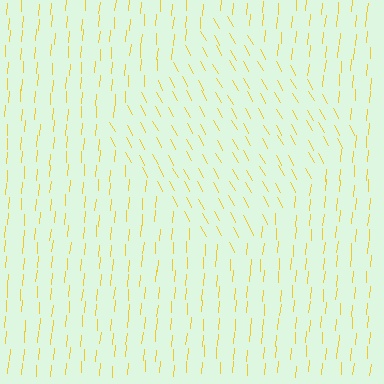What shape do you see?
I see a diamond.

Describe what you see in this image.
The image is filled with small yellow line segments. A diamond region in the image has lines oriented differently from the surrounding lines, creating a visible texture boundary.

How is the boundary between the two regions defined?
The boundary is defined purely by a change in line orientation (approximately 33 degrees difference). All lines are the same color and thickness.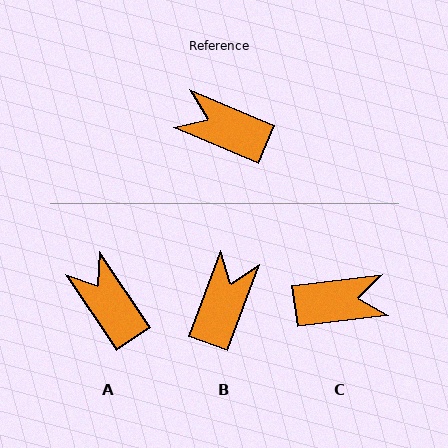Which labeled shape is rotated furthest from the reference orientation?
C, about 150 degrees away.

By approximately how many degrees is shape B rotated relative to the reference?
Approximately 88 degrees clockwise.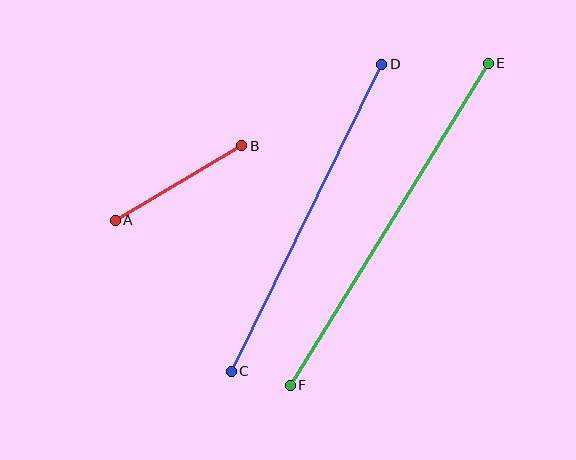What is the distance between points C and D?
The distance is approximately 341 pixels.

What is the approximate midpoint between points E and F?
The midpoint is at approximately (389, 224) pixels.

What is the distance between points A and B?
The distance is approximately 147 pixels.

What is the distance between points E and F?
The distance is approximately 378 pixels.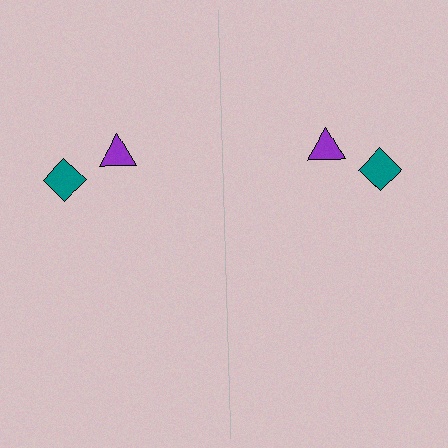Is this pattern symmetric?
Yes, this pattern has bilateral (reflection) symmetry.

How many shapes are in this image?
There are 4 shapes in this image.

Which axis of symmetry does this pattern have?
The pattern has a vertical axis of symmetry running through the center of the image.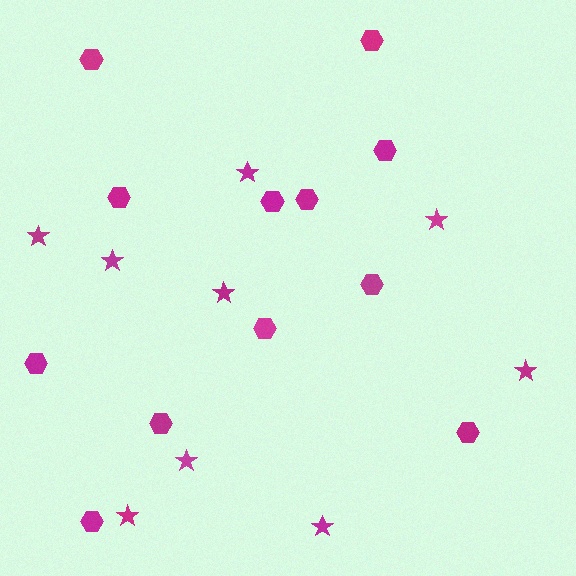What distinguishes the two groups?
There are 2 groups: one group of hexagons (12) and one group of stars (9).